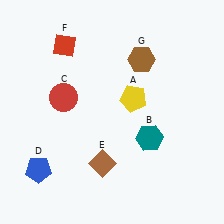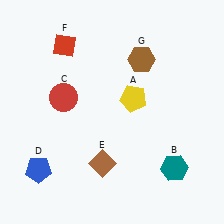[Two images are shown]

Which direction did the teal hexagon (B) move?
The teal hexagon (B) moved down.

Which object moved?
The teal hexagon (B) moved down.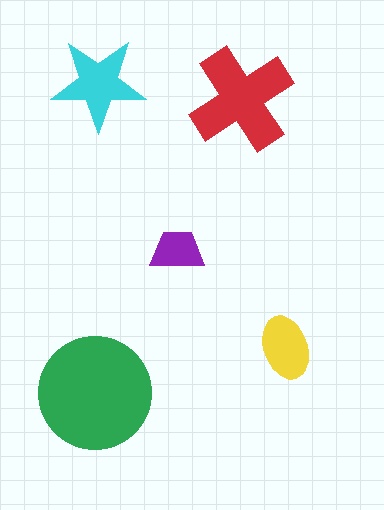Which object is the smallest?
The purple trapezoid.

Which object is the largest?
The green circle.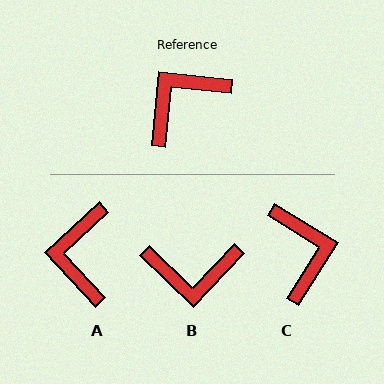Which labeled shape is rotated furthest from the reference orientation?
B, about 142 degrees away.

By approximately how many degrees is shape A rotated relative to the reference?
Approximately 49 degrees counter-clockwise.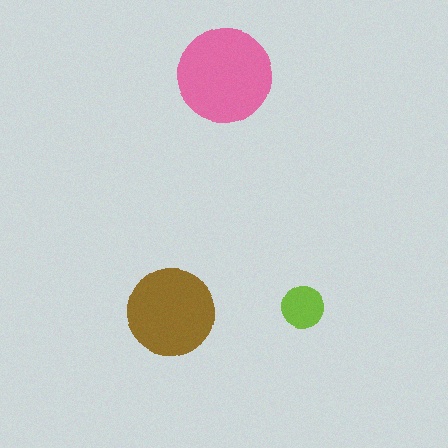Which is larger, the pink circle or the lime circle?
The pink one.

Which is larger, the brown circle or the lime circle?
The brown one.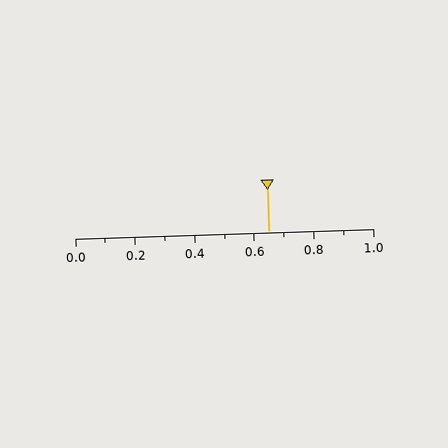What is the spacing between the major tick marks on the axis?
The major ticks are spaced 0.2 apart.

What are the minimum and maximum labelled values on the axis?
The axis runs from 0.0 to 1.0.